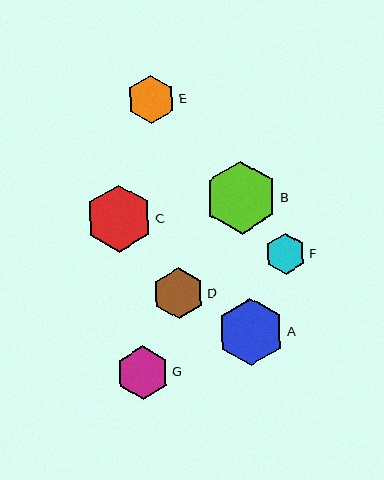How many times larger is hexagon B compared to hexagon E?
Hexagon B is approximately 1.5 times the size of hexagon E.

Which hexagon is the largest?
Hexagon B is the largest with a size of approximately 72 pixels.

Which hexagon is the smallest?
Hexagon F is the smallest with a size of approximately 41 pixels.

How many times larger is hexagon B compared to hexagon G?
Hexagon B is approximately 1.3 times the size of hexagon G.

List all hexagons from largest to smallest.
From largest to smallest: B, C, A, G, D, E, F.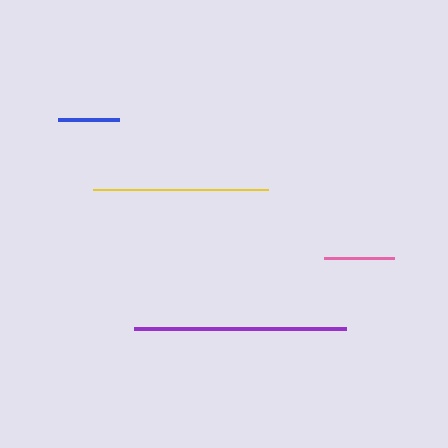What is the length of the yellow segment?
The yellow segment is approximately 175 pixels long.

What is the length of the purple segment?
The purple segment is approximately 212 pixels long.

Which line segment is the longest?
The purple line is the longest at approximately 212 pixels.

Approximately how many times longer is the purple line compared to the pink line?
The purple line is approximately 3.0 times the length of the pink line.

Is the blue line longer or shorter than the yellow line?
The yellow line is longer than the blue line.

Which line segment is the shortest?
The blue line is the shortest at approximately 62 pixels.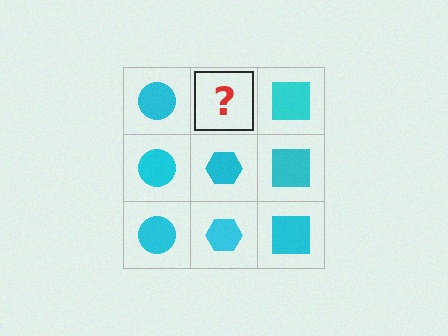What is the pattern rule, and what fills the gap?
The rule is that each column has a consistent shape. The gap should be filled with a cyan hexagon.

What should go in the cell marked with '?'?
The missing cell should contain a cyan hexagon.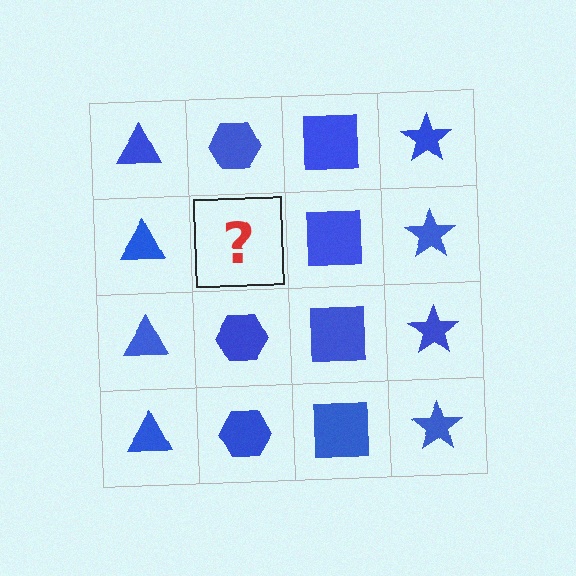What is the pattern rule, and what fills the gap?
The rule is that each column has a consistent shape. The gap should be filled with a blue hexagon.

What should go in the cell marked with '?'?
The missing cell should contain a blue hexagon.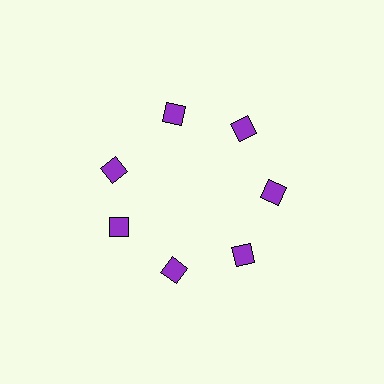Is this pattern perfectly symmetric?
No. The 7 purple squares are arranged in a ring, but one element near the 10 o'clock position is rotated out of alignment along the ring, breaking the 7-fold rotational symmetry.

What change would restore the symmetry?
The symmetry would be restored by rotating it back into even spacing with its neighbors so that all 7 squares sit at equal angles and equal distance from the center.